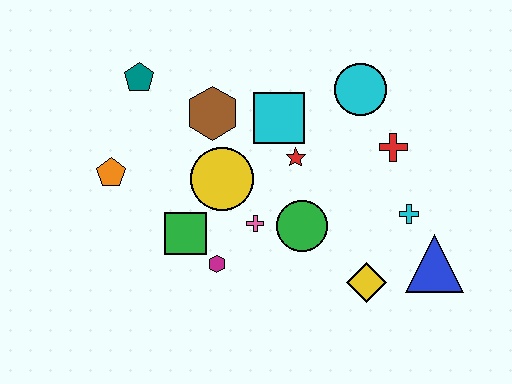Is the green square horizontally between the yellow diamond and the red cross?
No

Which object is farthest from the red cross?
The orange pentagon is farthest from the red cross.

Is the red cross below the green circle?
No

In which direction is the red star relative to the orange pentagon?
The red star is to the right of the orange pentagon.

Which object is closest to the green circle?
The pink cross is closest to the green circle.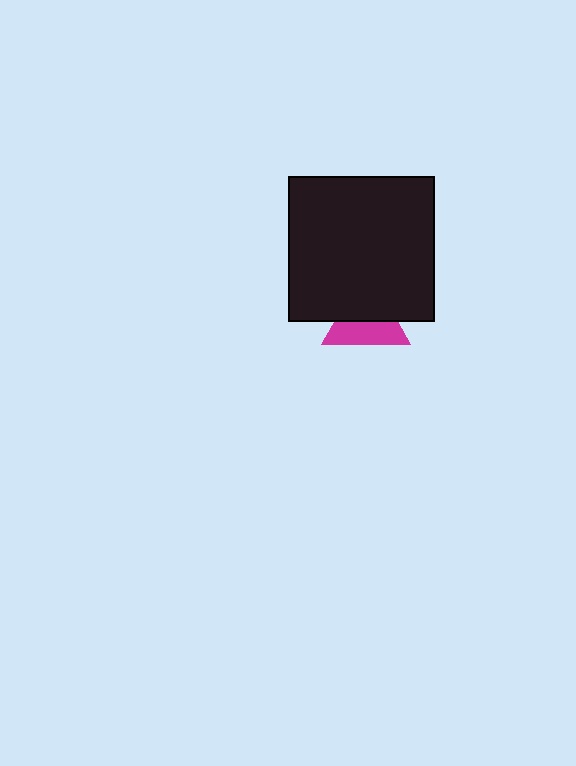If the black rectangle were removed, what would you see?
You would see the complete magenta triangle.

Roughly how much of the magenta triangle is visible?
About half of it is visible (roughly 51%).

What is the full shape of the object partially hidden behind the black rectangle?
The partially hidden object is a magenta triangle.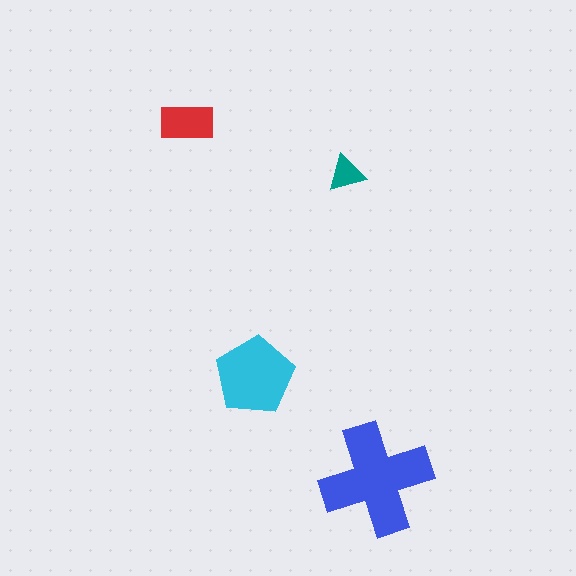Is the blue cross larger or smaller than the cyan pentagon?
Larger.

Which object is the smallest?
The teal triangle.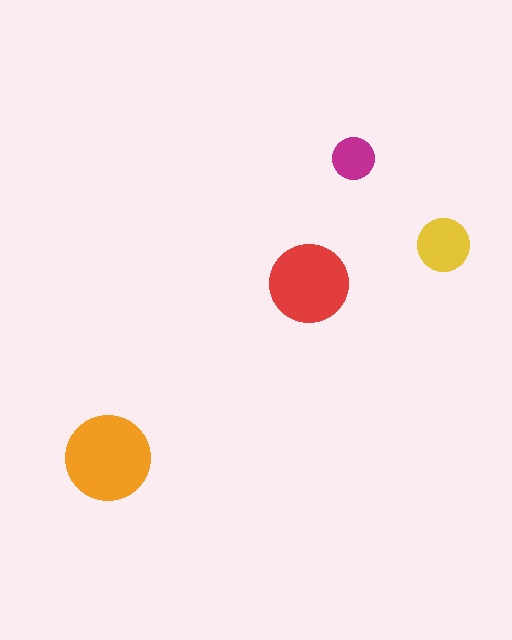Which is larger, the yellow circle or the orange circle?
The orange one.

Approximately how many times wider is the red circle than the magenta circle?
About 2 times wider.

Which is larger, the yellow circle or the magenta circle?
The yellow one.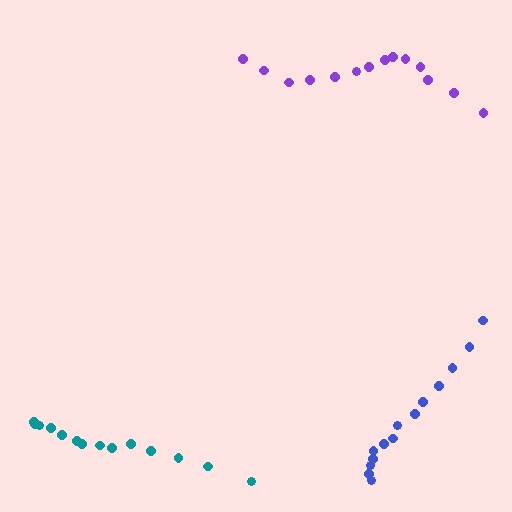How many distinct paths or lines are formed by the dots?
There are 3 distinct paths.